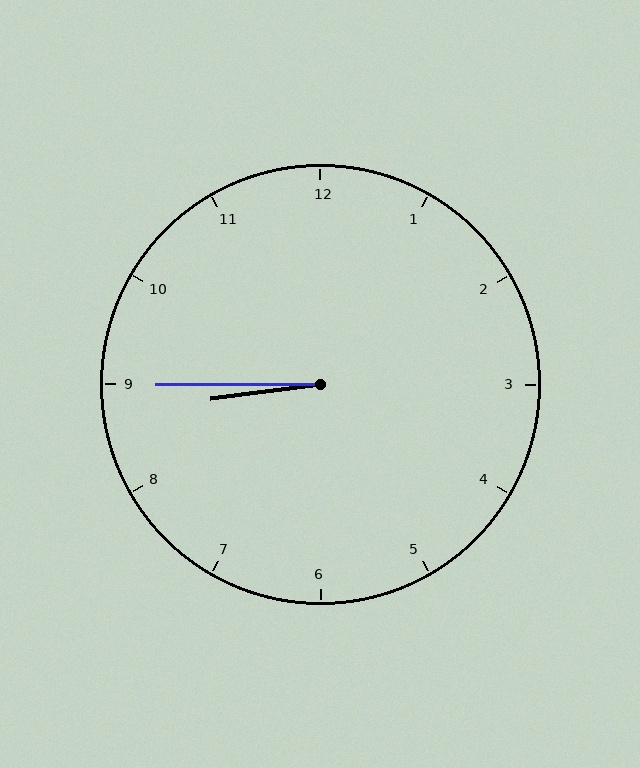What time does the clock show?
8:45.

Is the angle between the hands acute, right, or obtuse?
It is acute.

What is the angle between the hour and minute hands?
Approximately 8 degrees.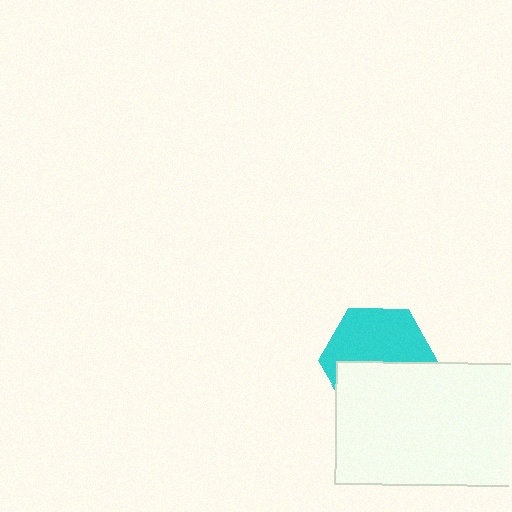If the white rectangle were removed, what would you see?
You would see the complete cyan hexagon.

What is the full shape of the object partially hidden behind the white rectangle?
The partially hidden object is a cyan hexagon.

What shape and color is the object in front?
The object in front is a white rectangle.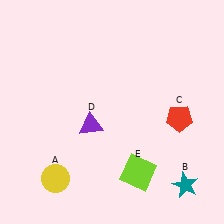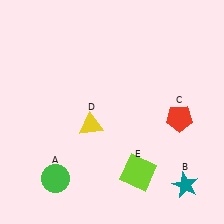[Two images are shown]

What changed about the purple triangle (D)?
In Image 1, D is purple. In Image 2, it changed to yellow.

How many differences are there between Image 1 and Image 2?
There are 2 differences between the two images.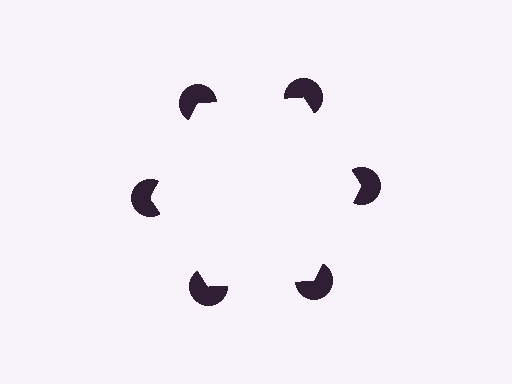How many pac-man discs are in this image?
There are 6 — one at each vertex of the illusory hexagon.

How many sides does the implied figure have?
6 sides.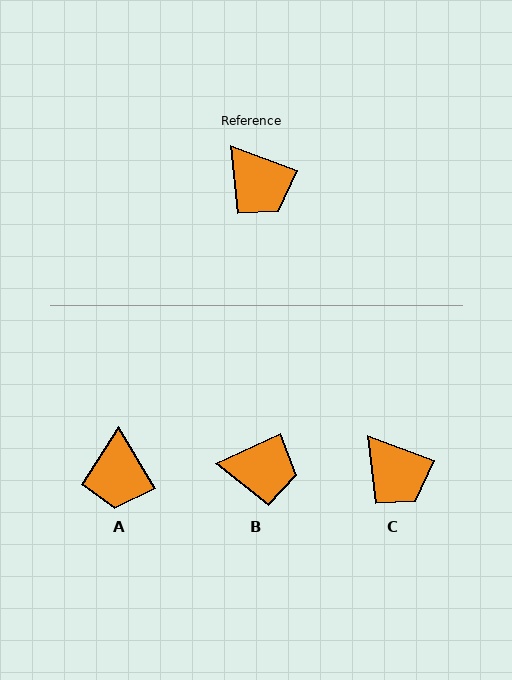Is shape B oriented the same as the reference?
No, it is off by about 45 degrees.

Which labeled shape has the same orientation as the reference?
C.